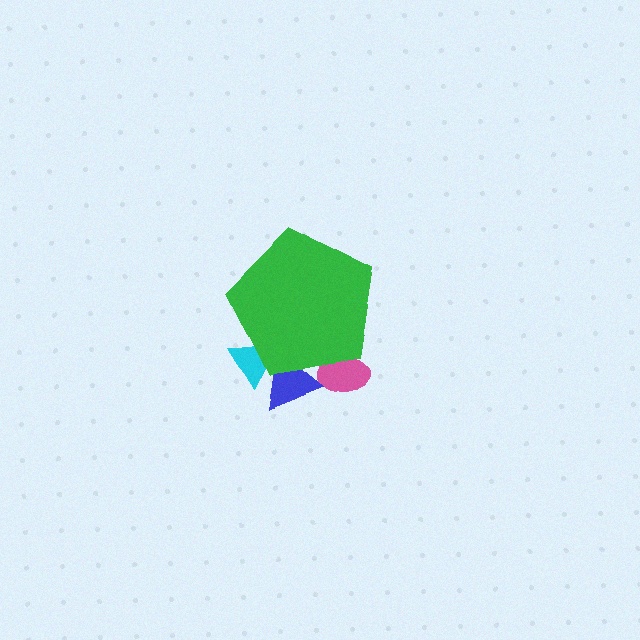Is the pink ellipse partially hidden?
Yes, the pink ellipse is partially hidden behind the green pentagon.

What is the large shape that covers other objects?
A green pentagon.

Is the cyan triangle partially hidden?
Yes, the cyan triangle is partially hidden behind the green pentagon.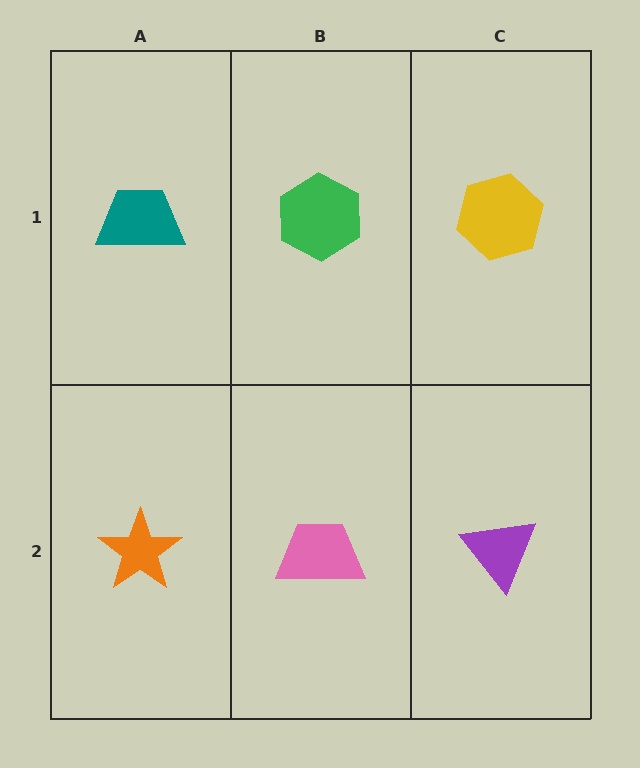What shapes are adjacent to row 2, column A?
A teal trapezoid (row 1, column A), a pink trapezoid (row 2, column B).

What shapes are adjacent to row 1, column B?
A pink trapezoid (row 2, column B), a teal trapezoid (row 1, column A), a yellow hexagon (row 1, column C).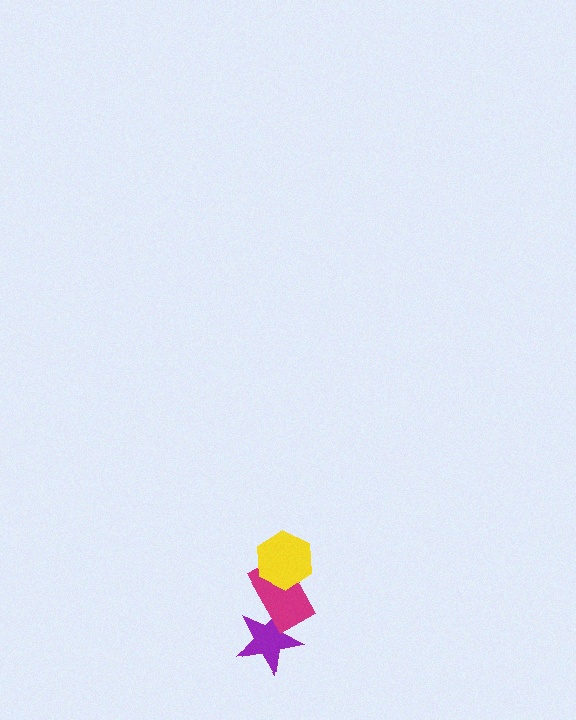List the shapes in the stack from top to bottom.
From top to bottom: the yellow hexagon, the magenta rectangle, the purple star.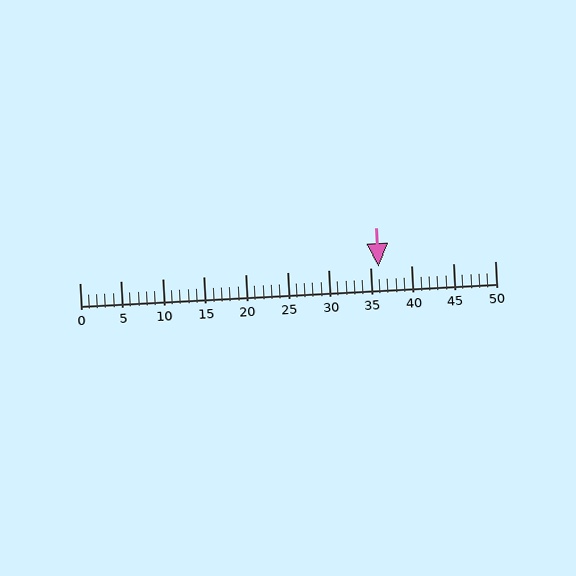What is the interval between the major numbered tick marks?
The major tick marks are spaced 5 units apart.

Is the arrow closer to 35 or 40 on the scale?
The arrow is closer to 35.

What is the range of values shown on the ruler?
The ruler shows values from 0 to 50.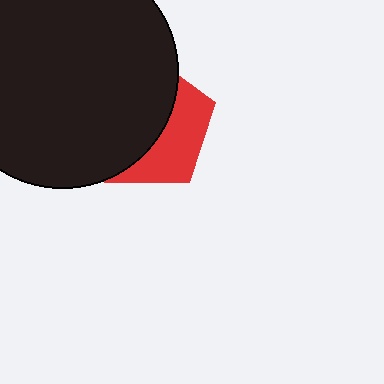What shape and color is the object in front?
The object in front is a black circle.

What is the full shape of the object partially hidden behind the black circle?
The partially hidden object is a red pentagon.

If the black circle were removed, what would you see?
You would see the complete red pentagon.